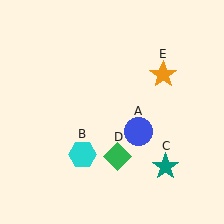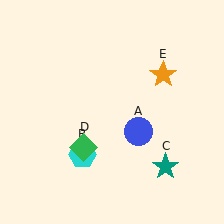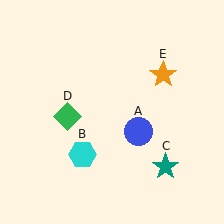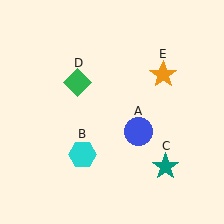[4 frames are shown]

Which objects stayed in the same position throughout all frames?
Blue circle (object A) and cyan hexagon (object B) and teal star (object C) and orange star (object E) remained stationary.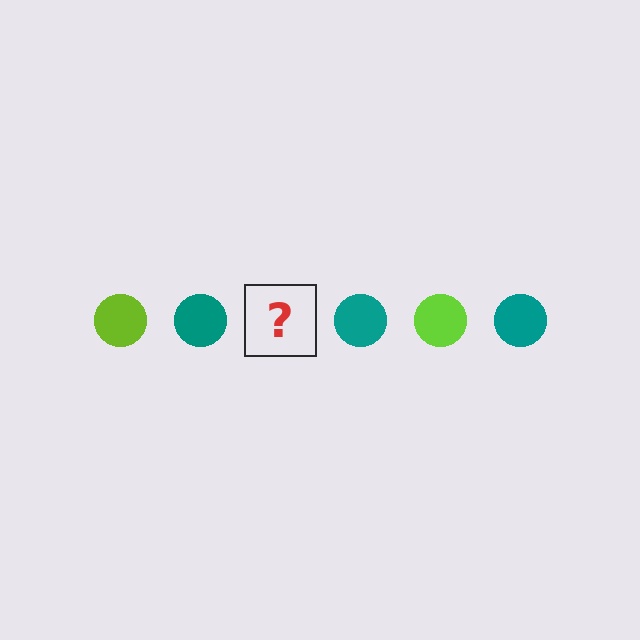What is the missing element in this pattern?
The missing element is a lime circle.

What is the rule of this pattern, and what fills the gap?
The rule is that the pattern cycles through lime, teal circles. The gap should be filled with a lime circle.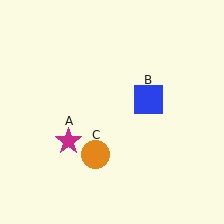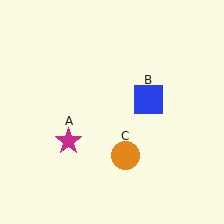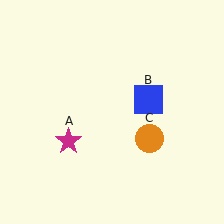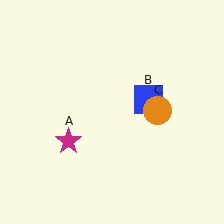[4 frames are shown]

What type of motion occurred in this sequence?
The orange circle (object C) rotated counterclockwise around the center of the scene.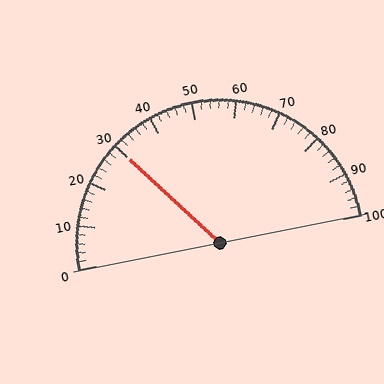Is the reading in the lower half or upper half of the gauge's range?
The reading is in the lower half of the range (0 to 100).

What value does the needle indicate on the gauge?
The needle indicates approximately 30.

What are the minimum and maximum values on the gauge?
The gauge ranges from 0 to 100.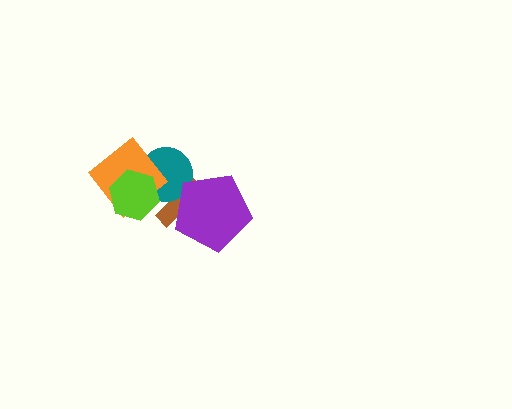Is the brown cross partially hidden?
Yes, it is partially covered by another shape.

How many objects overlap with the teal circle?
4 objects overlap with the teal circle.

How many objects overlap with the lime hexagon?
3 objects overlap with the lime hexagon.